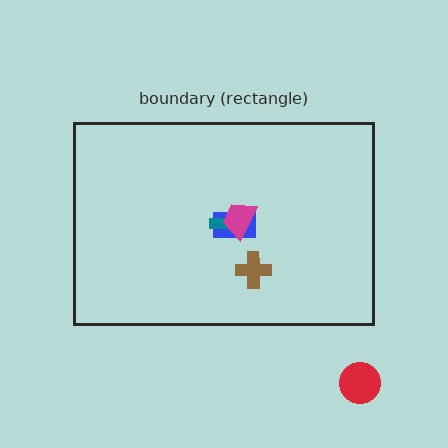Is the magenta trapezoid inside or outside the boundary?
Inside.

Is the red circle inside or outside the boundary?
Outside.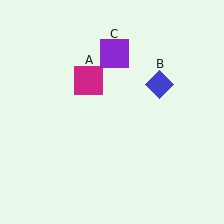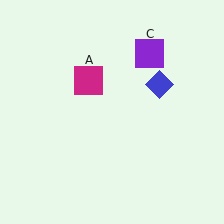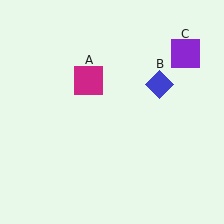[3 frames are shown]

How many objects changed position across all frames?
1 object changed position: purple square (object C).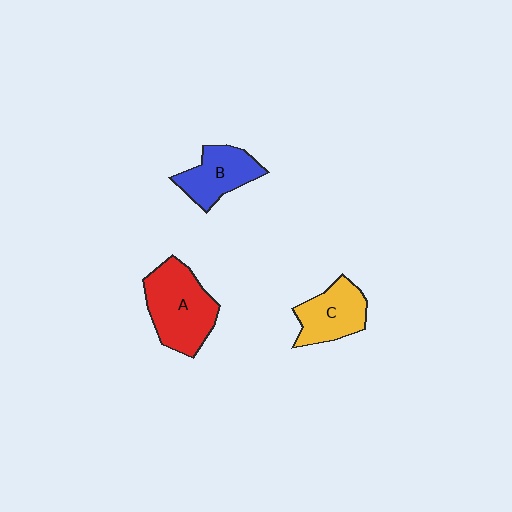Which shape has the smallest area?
Shape B (blue).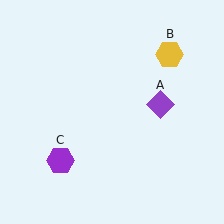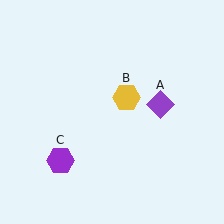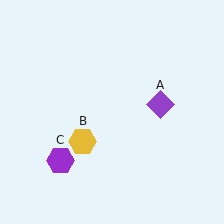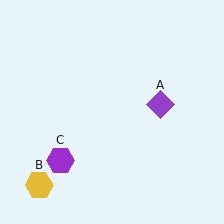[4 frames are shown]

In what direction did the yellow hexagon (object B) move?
The yellow hexagon (object B) moved down and to the left.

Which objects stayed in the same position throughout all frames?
Purple diamond (object A) and purple hexagon (object C) remained stationary.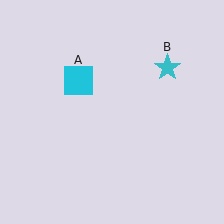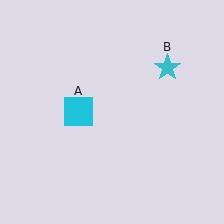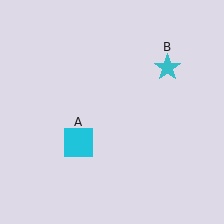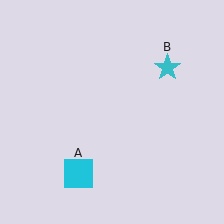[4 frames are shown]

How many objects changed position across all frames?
1 object changed position: cyan square (object A).